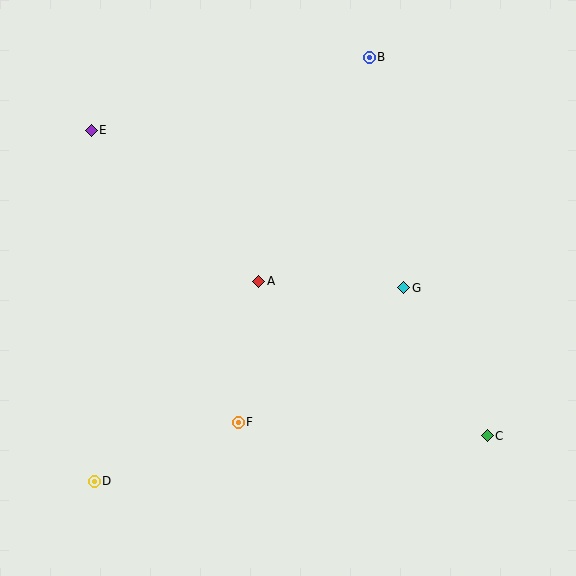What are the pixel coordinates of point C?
Point C is at (487, 436).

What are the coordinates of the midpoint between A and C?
The midpoint between A and C is at (373, 358).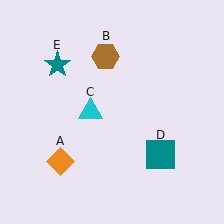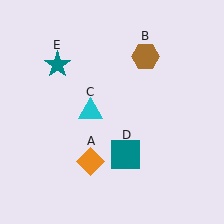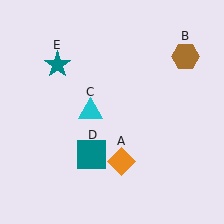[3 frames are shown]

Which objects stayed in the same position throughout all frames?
Cyan triangle (object C) and teal star (object E) remained stationary.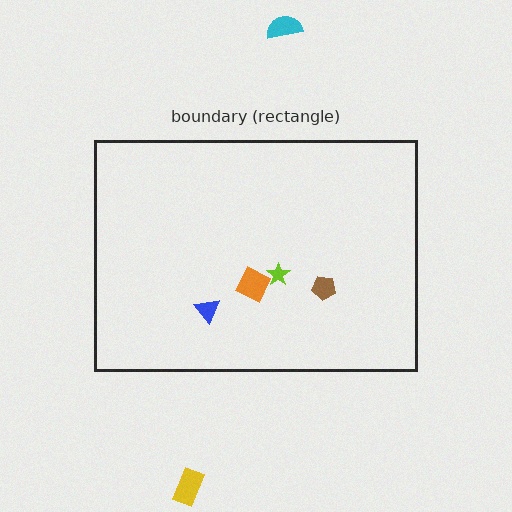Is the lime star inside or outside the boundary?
Inside.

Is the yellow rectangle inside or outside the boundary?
Outside.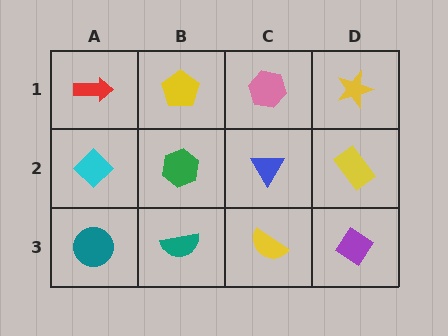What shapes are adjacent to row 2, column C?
A pink hexagon (row 1, column C), a yellow semicircle (row 3, column C), a green hexagon (row 2, column B), a yellow rectangle (row 2, column D).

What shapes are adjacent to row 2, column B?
A yellow pentagon (row 1, column B), a teal semicircle (row 3, column B), a cyan diamond (row 2, column A), a blue triangle (row 2, column C).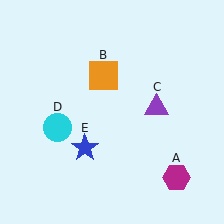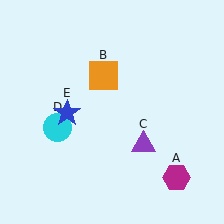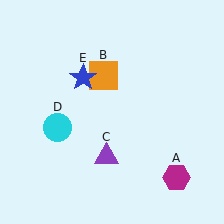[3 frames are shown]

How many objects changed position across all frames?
2 objects changed position: purple triangle (object C), blue star (object E).